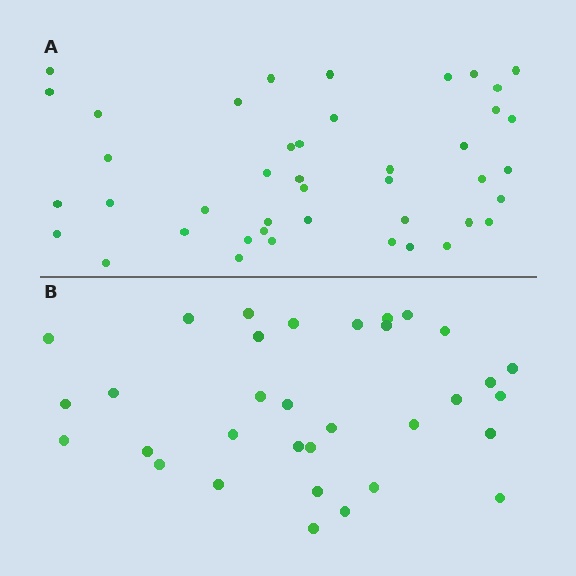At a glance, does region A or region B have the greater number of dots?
Region A (the top region) has more dots.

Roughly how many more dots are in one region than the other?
Region A has roughly 10 or so more dots than region B.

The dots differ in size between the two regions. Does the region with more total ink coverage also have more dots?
No. Region B has more total ink coverage because its dots are larger, but region A actually contains more individual dots. Total area can be misleading — the number of items is what matters here.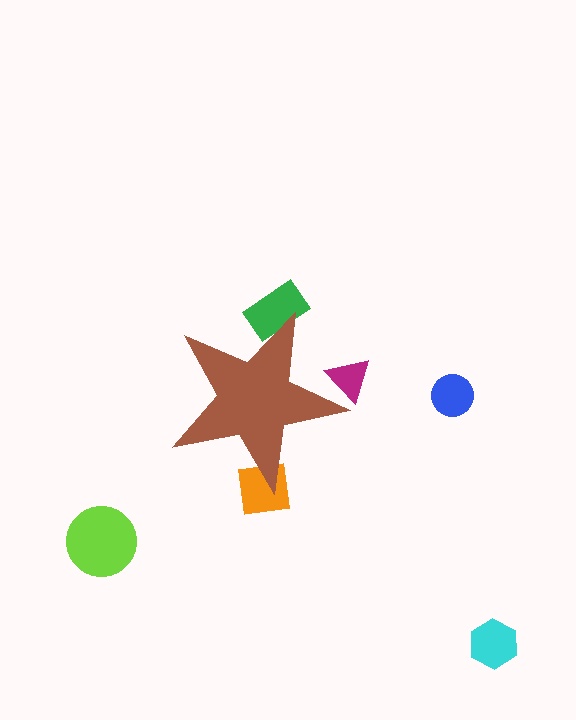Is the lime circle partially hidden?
No, the lime circle is fully visible.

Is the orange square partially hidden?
Yes, the orange square is partially hidden behind the brown star.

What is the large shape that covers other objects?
A brown star.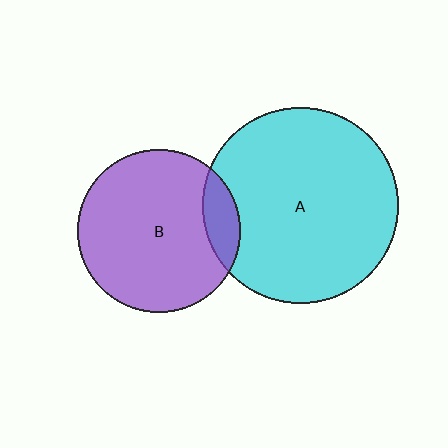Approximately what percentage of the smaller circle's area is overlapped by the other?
Approximately 15%.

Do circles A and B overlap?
Yes.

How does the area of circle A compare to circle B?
Approximately 1.4 times.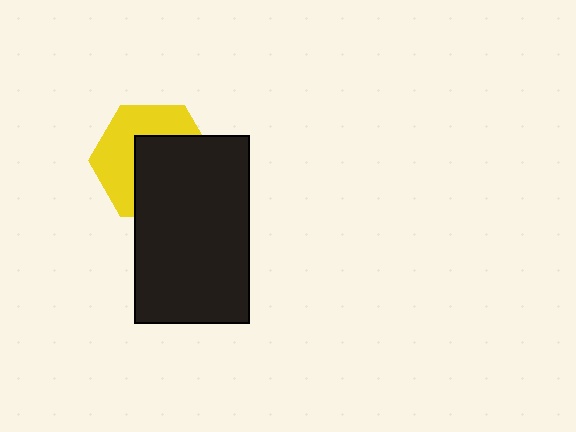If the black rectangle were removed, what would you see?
You would see the complete yellow hexagon.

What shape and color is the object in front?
The object in front is a black rectangle.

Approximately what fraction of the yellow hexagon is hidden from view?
Roughly 53% of the yellow hexagon is hidden behind the black rectangle.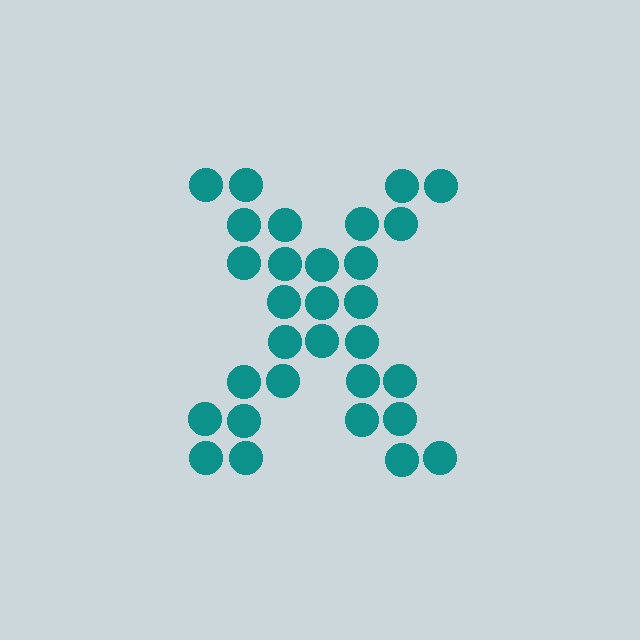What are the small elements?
The small elements are circles.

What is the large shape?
The large shape is the letter X.